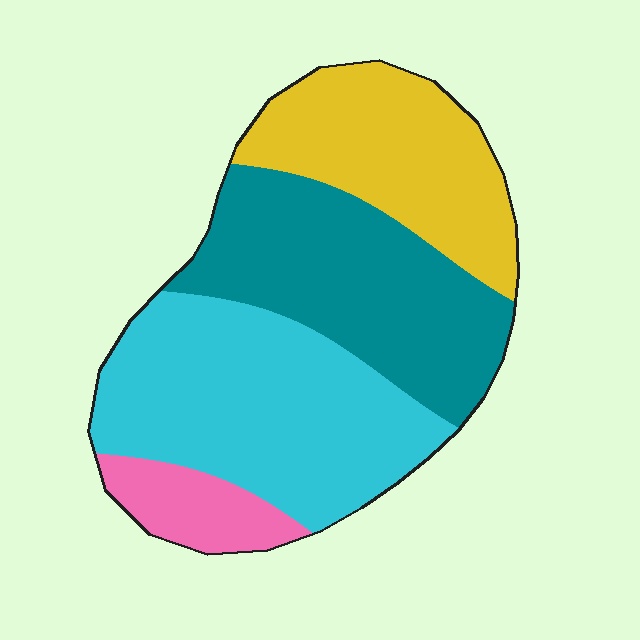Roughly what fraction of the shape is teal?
Teal covers around 30% of the shape.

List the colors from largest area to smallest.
From largest to smallest: cyan, teal, yellow, pink.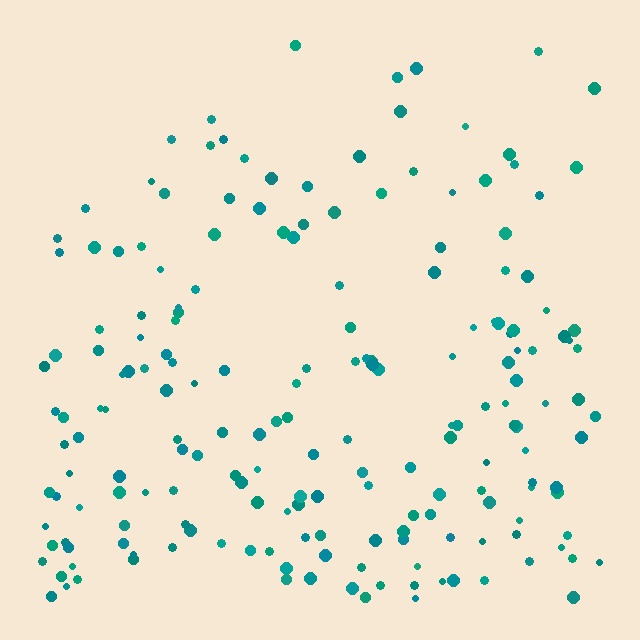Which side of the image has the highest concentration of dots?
The bottom.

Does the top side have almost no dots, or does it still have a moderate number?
Still a moderate number, just noticeably fewer than the bottom.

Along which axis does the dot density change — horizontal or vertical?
Vertical.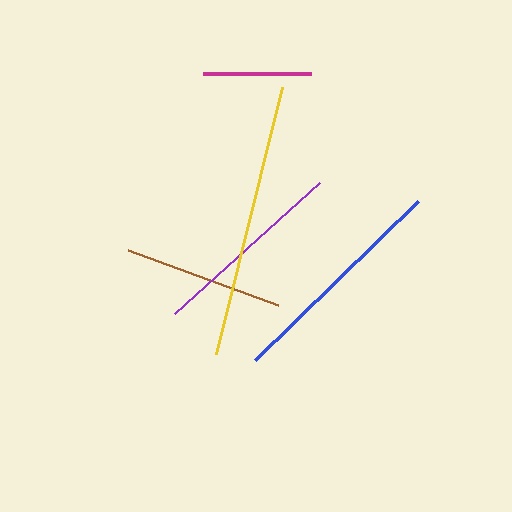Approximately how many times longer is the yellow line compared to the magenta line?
The yellow line is approximately 2.5 times the length of the magenta line.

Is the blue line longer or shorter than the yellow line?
The yellow line is longer than the blue line.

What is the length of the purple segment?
The purple segment is approximately 194 pixels long.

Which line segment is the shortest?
The magenta line is the shortest at approximately 108 pixels.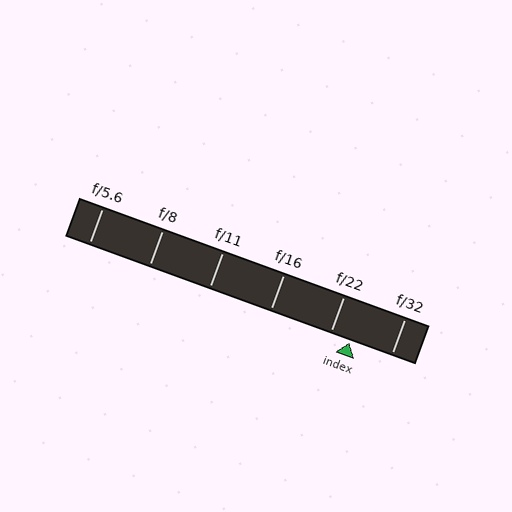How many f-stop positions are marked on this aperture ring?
There are 6 f-stop positions marked.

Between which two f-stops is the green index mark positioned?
The index mark is between f/22 and f/32.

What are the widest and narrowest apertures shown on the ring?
The widest aperture shown is f/5.6 and the narrowest is f/32.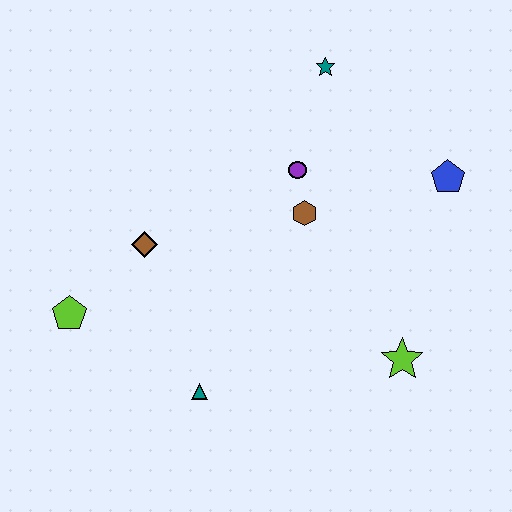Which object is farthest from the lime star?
The lime pentagon is farthest from the lime star.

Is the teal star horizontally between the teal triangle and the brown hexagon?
No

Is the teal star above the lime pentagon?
Yes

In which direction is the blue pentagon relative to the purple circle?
The blue pentagon is to the right of the purple circle.